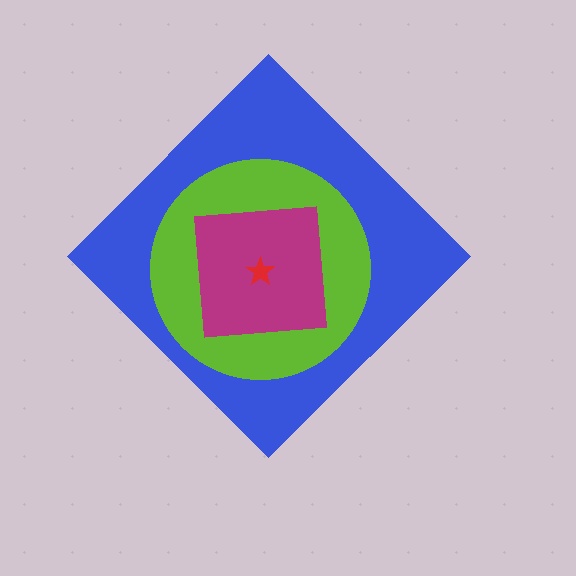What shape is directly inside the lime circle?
The magenta square.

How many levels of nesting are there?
4.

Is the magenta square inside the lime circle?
Yes.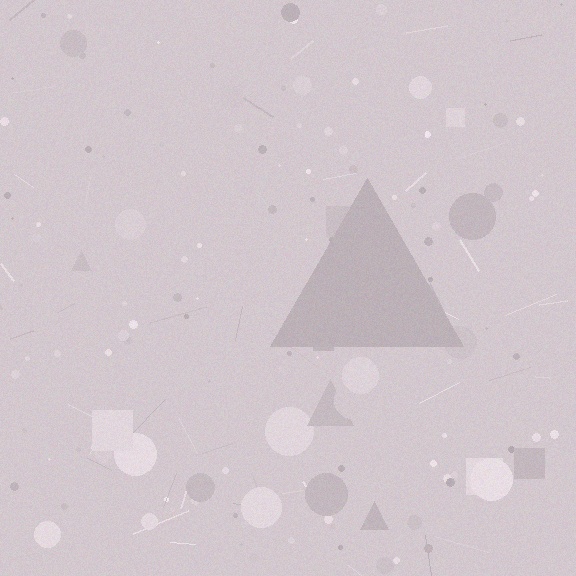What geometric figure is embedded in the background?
A triangle is embedded in the background.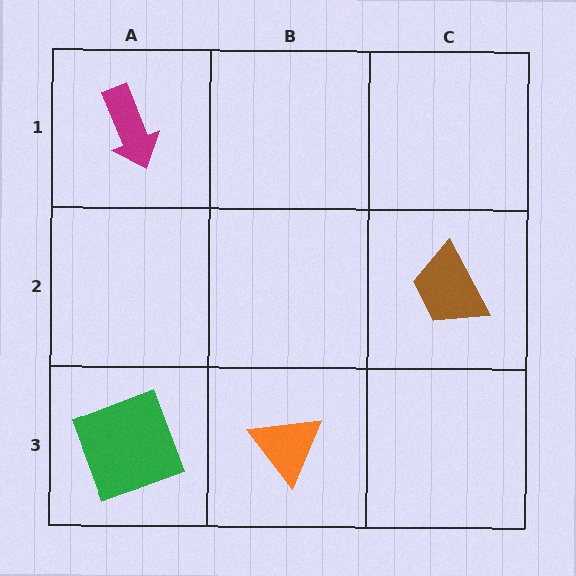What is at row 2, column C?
A brown trapezoid.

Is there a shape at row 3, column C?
No, that cell is empty.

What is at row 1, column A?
A magenta arrow.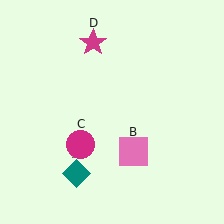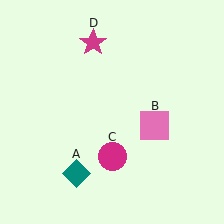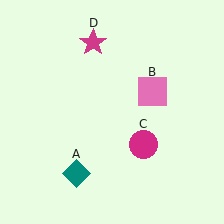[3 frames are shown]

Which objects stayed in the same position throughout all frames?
Teal diamond (object A) and magenta star (object D) remained stationary.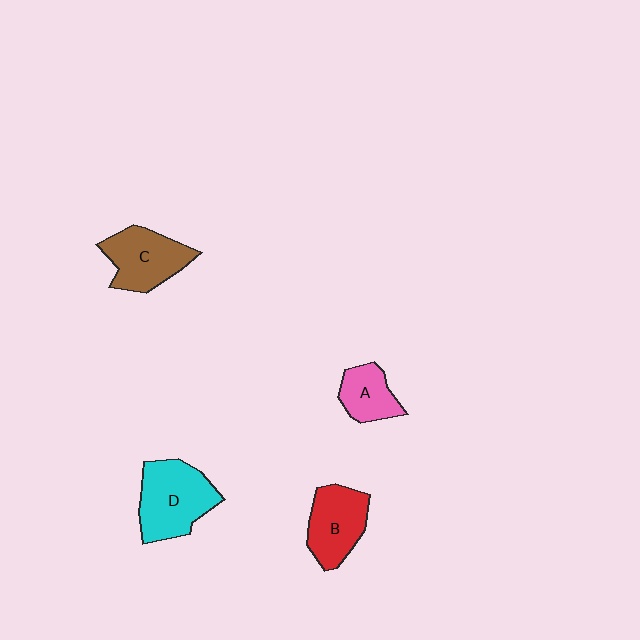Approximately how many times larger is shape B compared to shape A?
Approximately 1.5 times.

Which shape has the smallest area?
Shape A (pink).